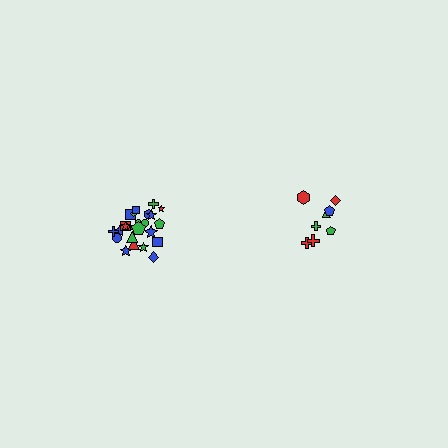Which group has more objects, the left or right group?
The left group.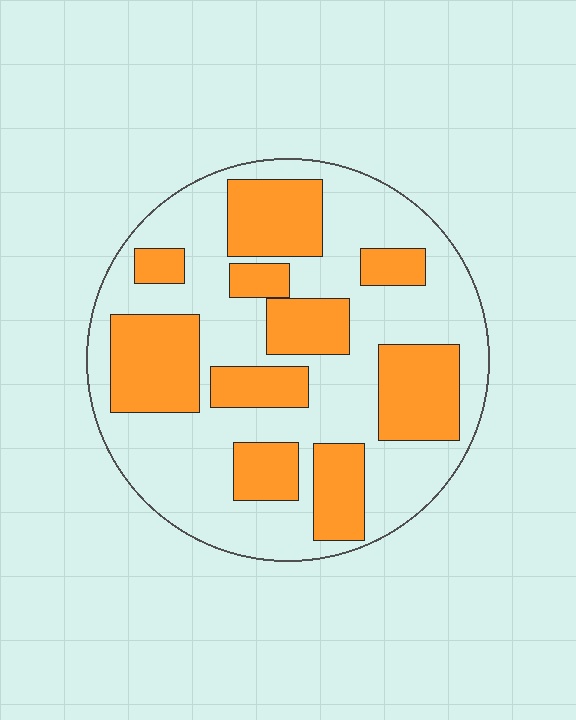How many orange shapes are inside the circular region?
10.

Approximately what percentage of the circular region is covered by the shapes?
Approximately 40%.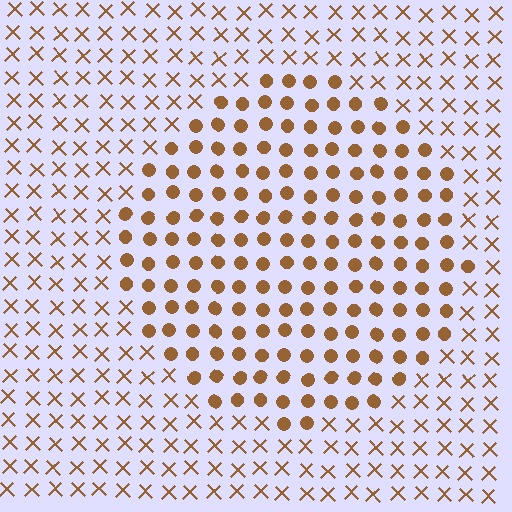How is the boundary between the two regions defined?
The boundary is defined by a change in element shape: circles inside vs. X marks outside. All elements share the same color and spacing.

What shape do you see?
I see a circle.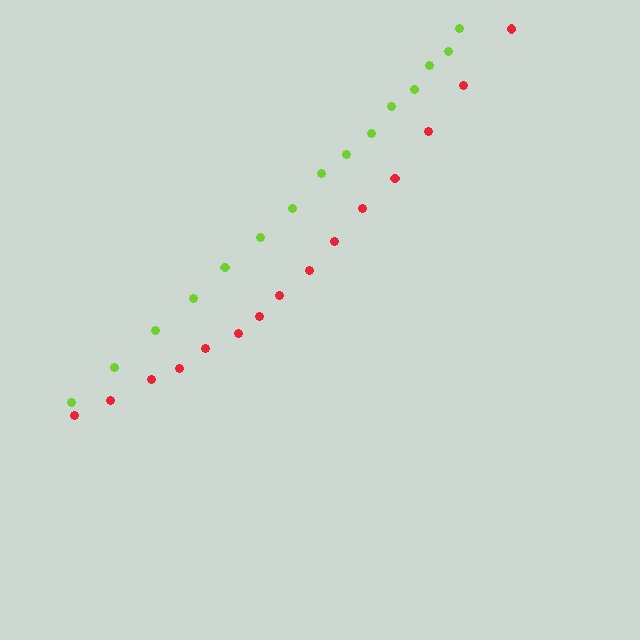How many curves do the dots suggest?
There are 2 distinct paths.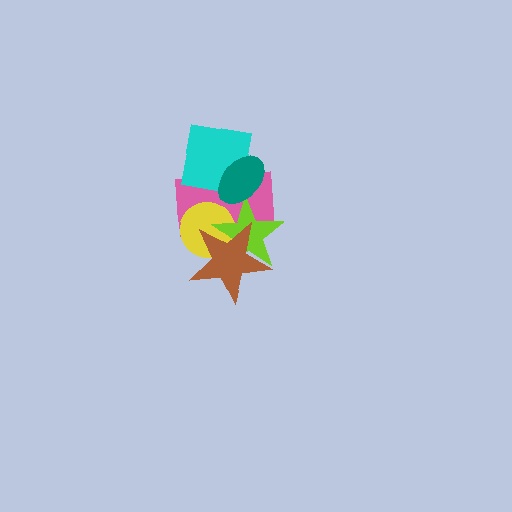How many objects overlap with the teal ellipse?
3 objects overlap with the teal ellipse.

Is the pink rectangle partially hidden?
Yes, it is partially covered by another shape.